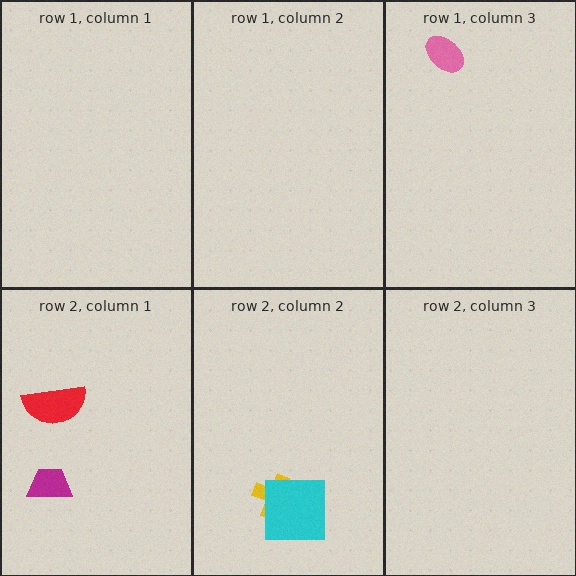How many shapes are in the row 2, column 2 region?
2.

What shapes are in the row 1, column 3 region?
The pink ellipse.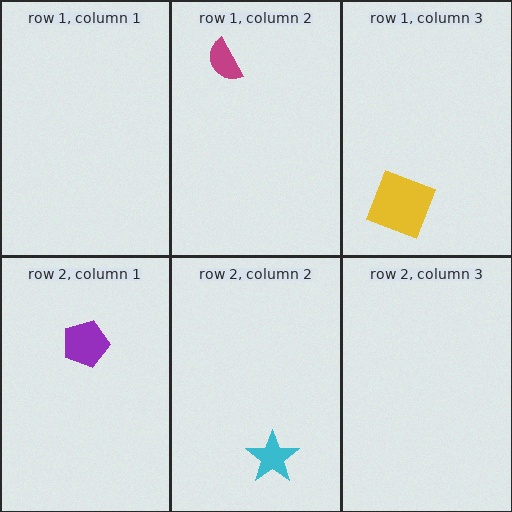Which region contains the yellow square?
The row 1, column 3 region.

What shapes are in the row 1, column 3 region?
The yellow square.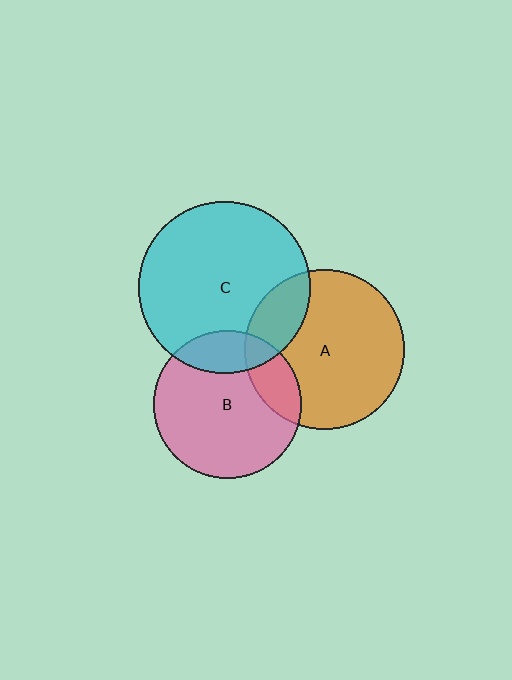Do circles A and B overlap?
Yes.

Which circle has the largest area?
Circle C (cyan).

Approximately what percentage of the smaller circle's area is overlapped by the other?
Approximately 20%.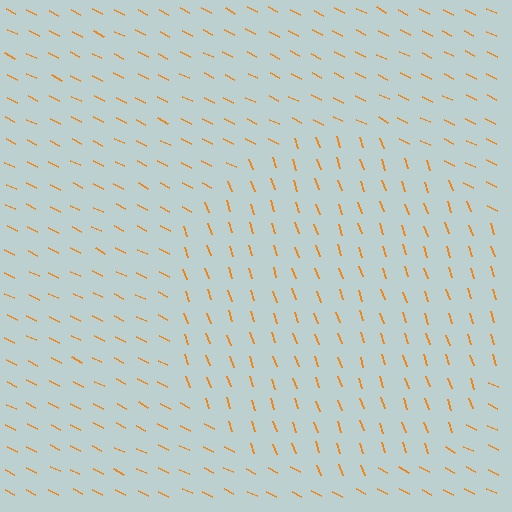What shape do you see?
I see a circle.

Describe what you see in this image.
The image is filled with small orange line segments. A circle region in the image has lines oriented differently from the surrounding lines, creating a visible texture boundary.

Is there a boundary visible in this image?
Yes, there is a texture boundary formed by a change in line orientation.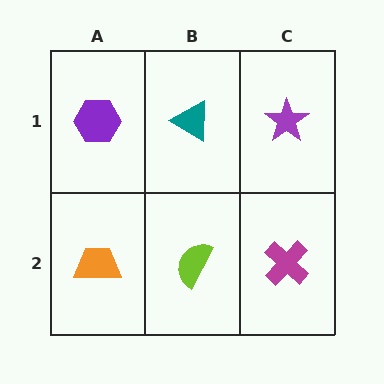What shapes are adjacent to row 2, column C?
A purple star (row 1, column C), a lime semicircle (row 2, column B).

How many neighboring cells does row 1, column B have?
3.